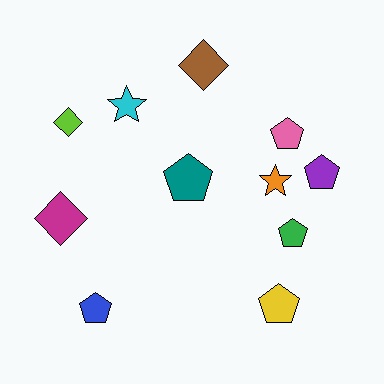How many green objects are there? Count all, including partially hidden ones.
There is 1 green object.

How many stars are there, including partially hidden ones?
There are 2 stars.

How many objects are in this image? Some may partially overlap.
There are 11 objects.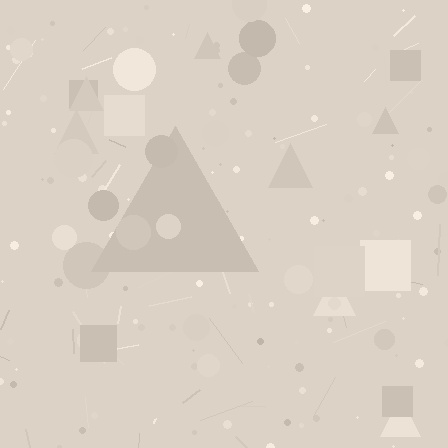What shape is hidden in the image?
A triangle is hidden in the image.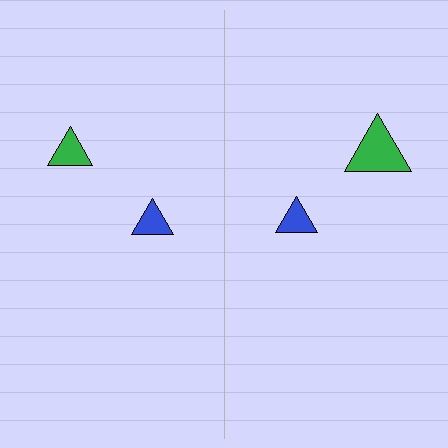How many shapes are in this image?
There are 4 shapes in this image.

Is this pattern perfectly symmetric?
No, the pattern is not perfectly symmetric. The green triangle on the right side has a different size than its mirror counterpart.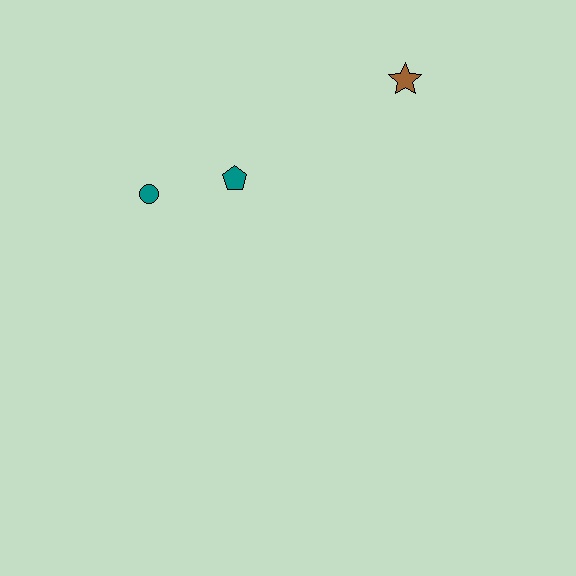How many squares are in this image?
There are no squares.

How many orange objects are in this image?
There are no orange objects.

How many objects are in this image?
There are 3 objects.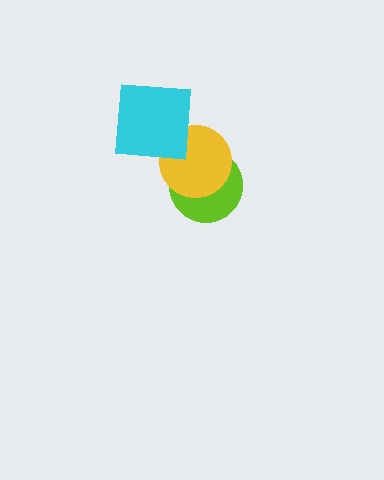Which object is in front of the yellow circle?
The cyan square is in front of the yellow circle.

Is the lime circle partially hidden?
Yes, it is partially covered by another shape.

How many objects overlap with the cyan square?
1 object overlaps with the cyan square.